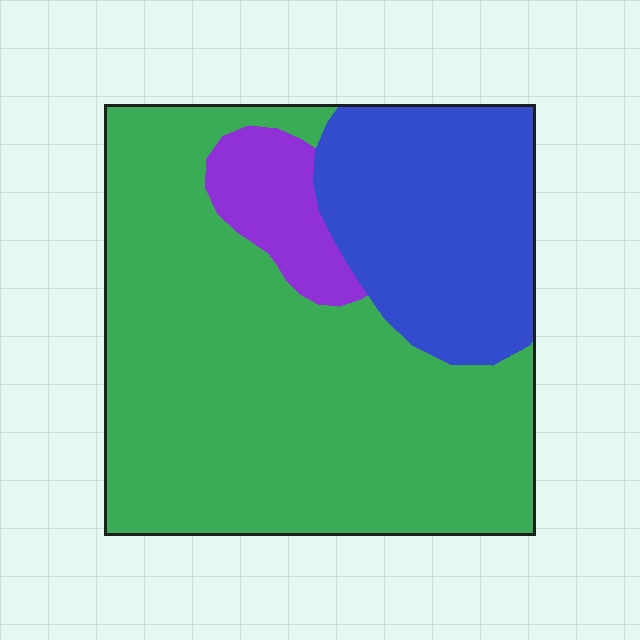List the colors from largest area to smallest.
From largest to smallest: green, blue, purple.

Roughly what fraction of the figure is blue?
Blue covers roughly 25% of the figure.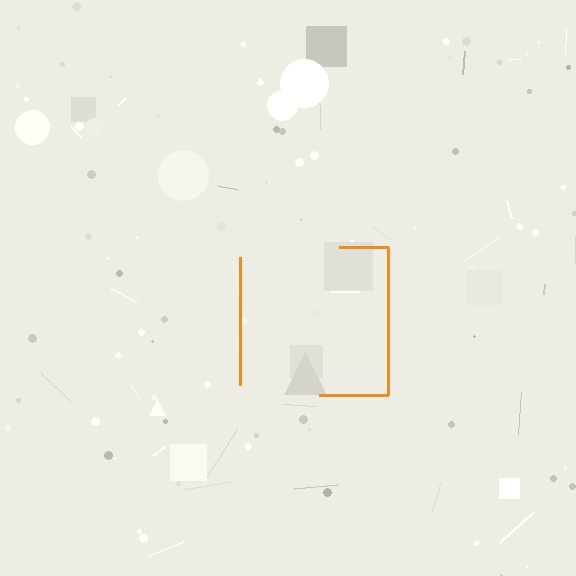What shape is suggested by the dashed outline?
The dashed outline suggests a square.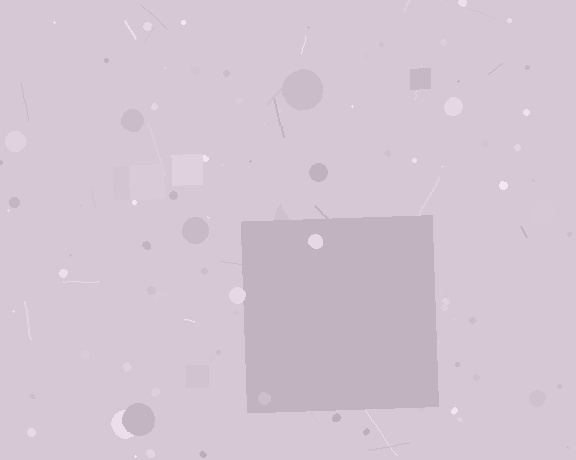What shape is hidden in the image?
A square is hidden in the image.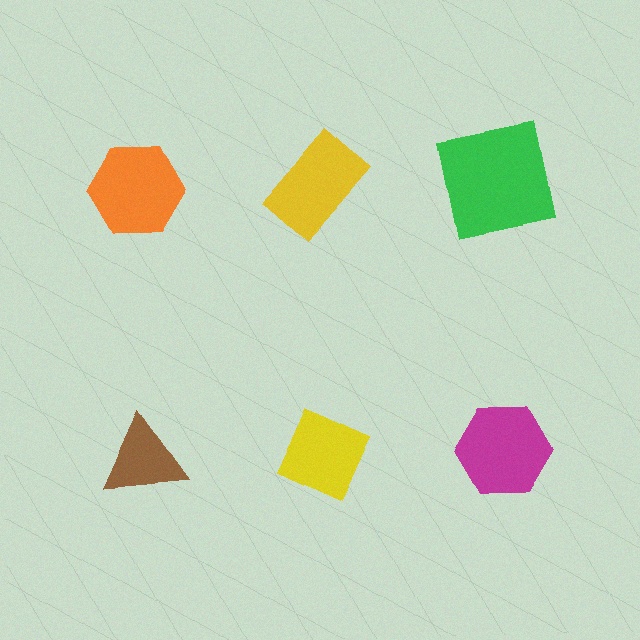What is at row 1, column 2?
A yellow rectangle.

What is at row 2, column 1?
A brown triangle.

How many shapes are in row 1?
3 shapes.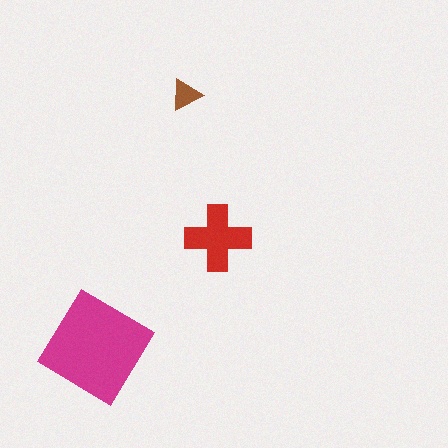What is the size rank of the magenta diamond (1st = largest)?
1st.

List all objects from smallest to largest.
The brown triangle, the red cross, the magenta diamond.